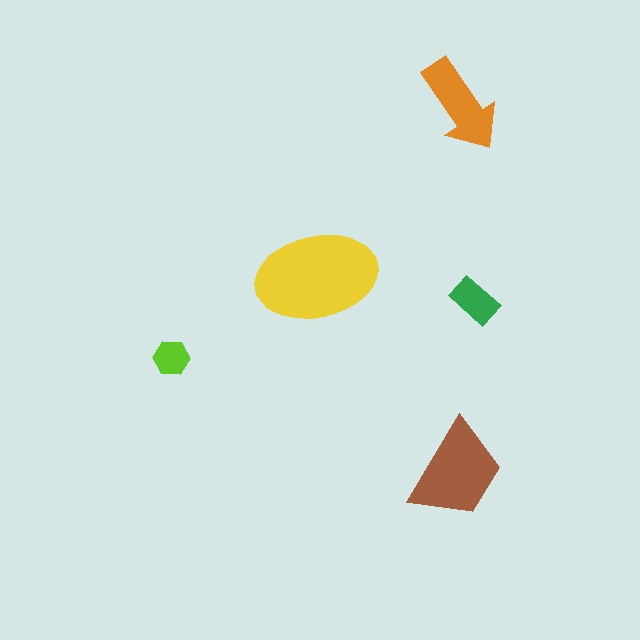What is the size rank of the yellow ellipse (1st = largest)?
1st.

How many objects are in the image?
There are 5 objects in the image.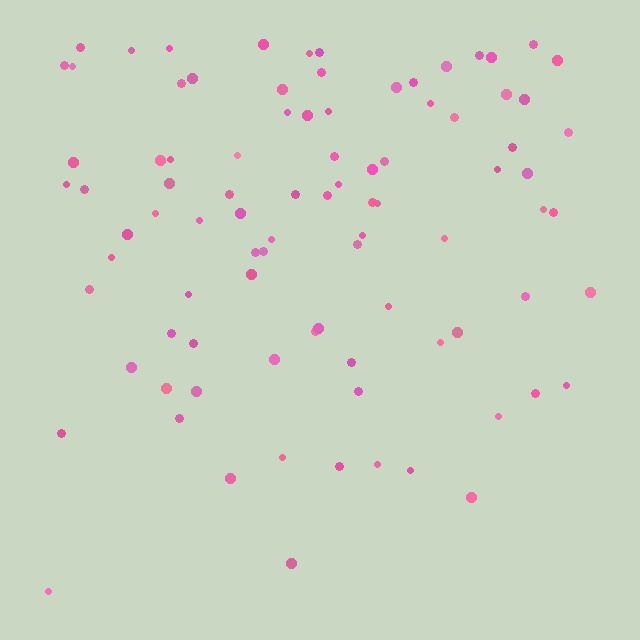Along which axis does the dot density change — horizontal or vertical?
Vertical.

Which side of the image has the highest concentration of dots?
The top.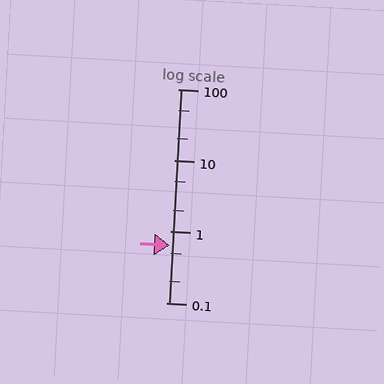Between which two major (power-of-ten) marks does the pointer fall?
The pointer is between 0.1 and 1.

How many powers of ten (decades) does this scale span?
The scale spans 3 decades, from 0.1 to 100.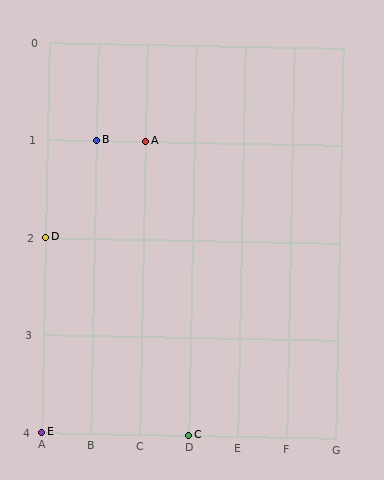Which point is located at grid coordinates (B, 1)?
Point B is at (B, 1).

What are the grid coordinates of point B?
Point B is at grid coordinates (B, 1).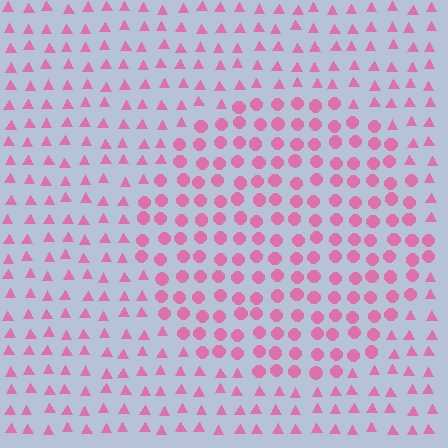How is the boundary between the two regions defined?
The boundary is defined by a change in element shape: circles inside vs. triangles outside. All elements share the same color and spacing.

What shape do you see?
I see a circle.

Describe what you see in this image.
The image is filled with small pink elements arranged in a uniform grid. A circle-shaped region contains circles, while the surrounding area contains triangles. The boundary is defined purely by the change in element shape.